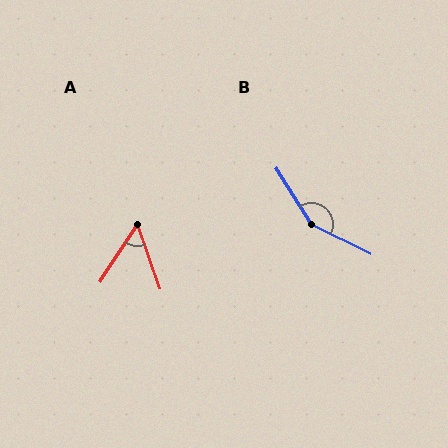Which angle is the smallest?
A, at approximately 52 degrees.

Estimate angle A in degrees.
Approximately 52 degrees.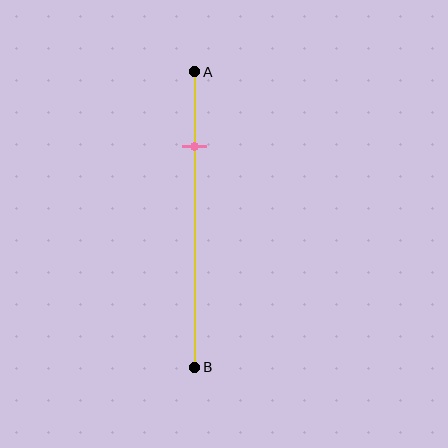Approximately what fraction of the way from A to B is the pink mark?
The pink mark is approximately 25% of the way from A to B.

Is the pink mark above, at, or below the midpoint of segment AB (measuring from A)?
The pink mark is above the midpoint of segment AB.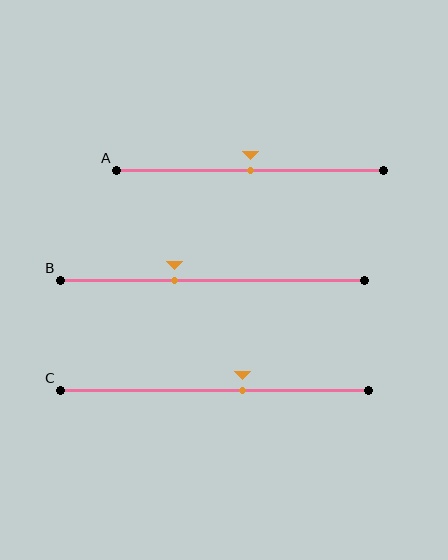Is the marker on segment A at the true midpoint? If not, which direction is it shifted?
Yes, the marker on segment A is at the true midpoint.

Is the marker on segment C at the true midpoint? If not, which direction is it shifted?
No, the marker on segment C is shifted to the right by about 9% of the segment length.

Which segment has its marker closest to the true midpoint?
Segment A has its marker closest to the true midpoint.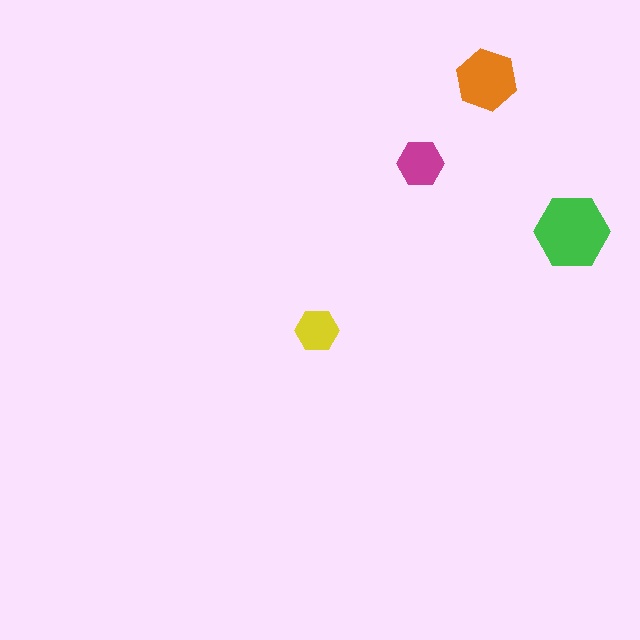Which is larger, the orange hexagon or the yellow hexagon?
The orange one.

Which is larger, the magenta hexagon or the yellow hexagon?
The magenta one.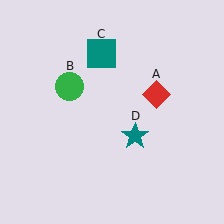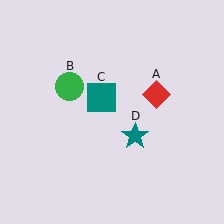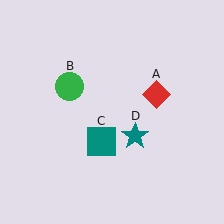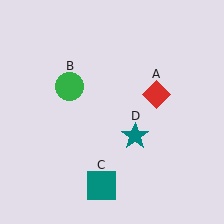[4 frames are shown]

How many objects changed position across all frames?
1 object changed position: teal square (object C).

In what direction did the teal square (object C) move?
The teal square (object C) moved down.